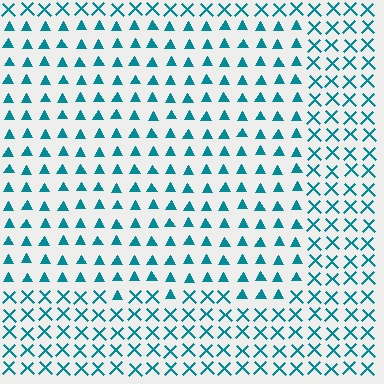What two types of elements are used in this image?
The image uses triangles inside the rectangle region and X marks outside it.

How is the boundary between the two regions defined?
The boundary is defined by a change in element shape: triangles inside vs. X marks outside. All elements share the same color and spacing.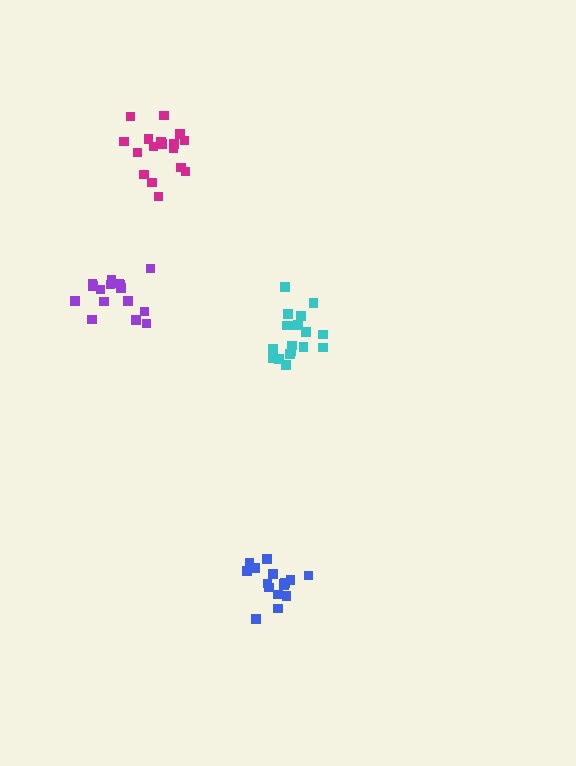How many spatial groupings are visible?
There are 4 spatial groupings.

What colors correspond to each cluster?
The clusters are colored: magenta, cyan, purple, blue.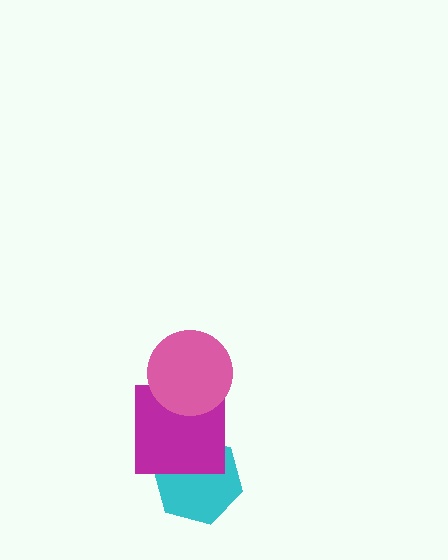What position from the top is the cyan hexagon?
The cyan hexagon is 3rd from the top.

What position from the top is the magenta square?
The magenta square is 2nd from the top.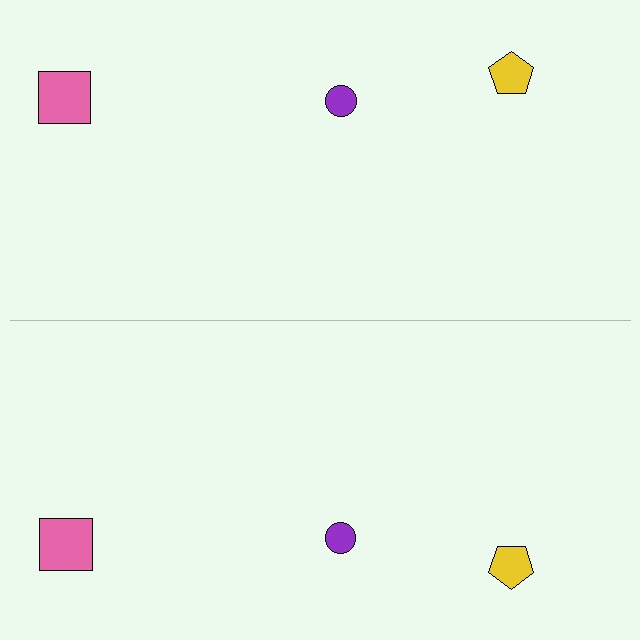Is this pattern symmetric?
Yes, this pattern has bilateral (reflection) symmetry.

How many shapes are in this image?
There are 6 shapes in this image.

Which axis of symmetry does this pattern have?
The pattern has a horizontal axis of symmetry running through the center of the image.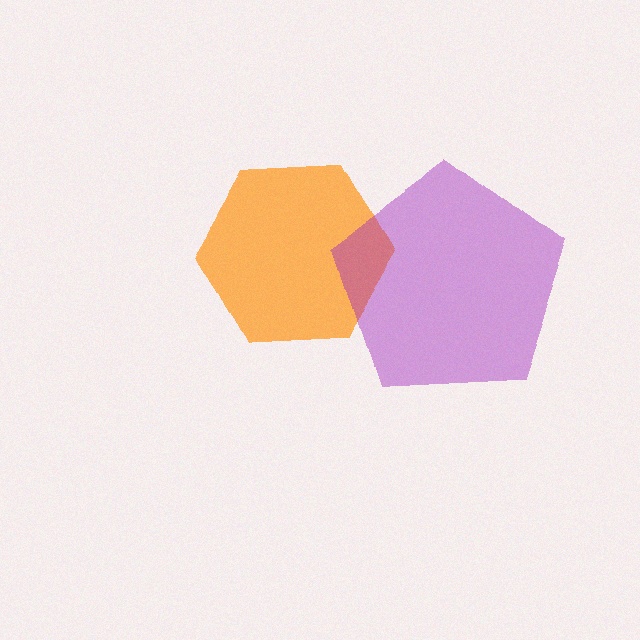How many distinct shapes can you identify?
There are 2 distinct shapes: an orange hexagon, a purple pentagon.